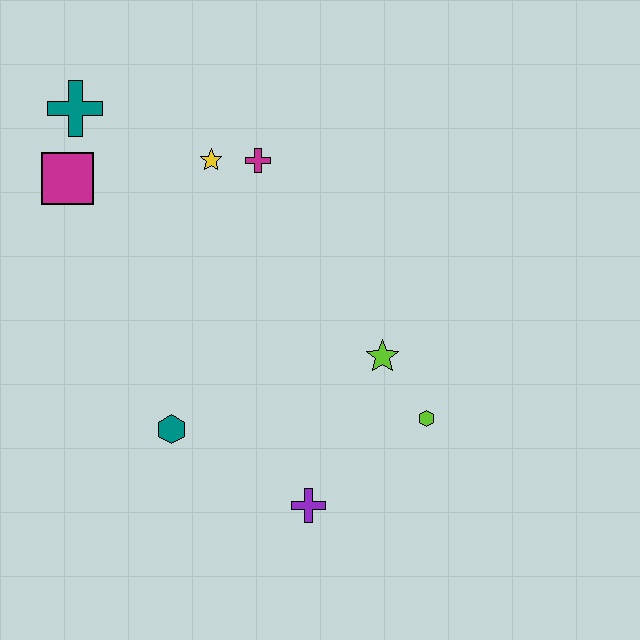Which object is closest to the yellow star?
The magenta cross is closest to the yellow star.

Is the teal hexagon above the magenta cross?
No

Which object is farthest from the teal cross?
The lime hexagon is farthest from the teal cross.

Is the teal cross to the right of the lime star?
No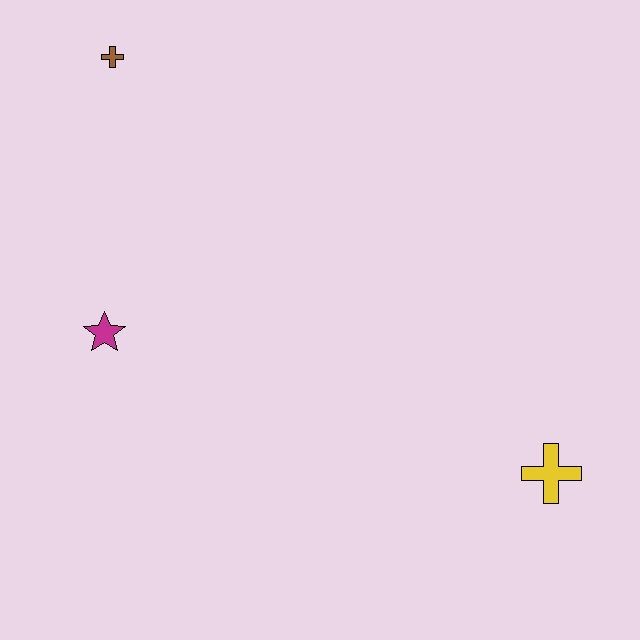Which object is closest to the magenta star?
The brown cross is closest to the magenta star.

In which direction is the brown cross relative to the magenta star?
The brown cross is above the magenta star.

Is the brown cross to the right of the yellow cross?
No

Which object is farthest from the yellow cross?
The brown cross is farthest from the yellow cross.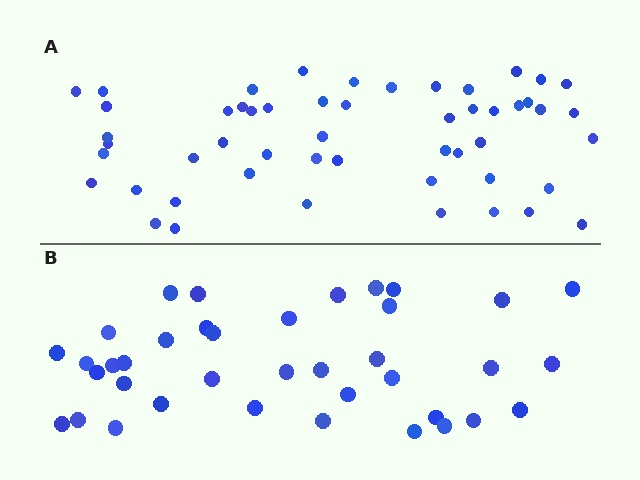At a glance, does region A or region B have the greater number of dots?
Region A (the top region) has more dots.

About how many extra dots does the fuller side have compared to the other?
Region A has approximately 15 more dots than region B.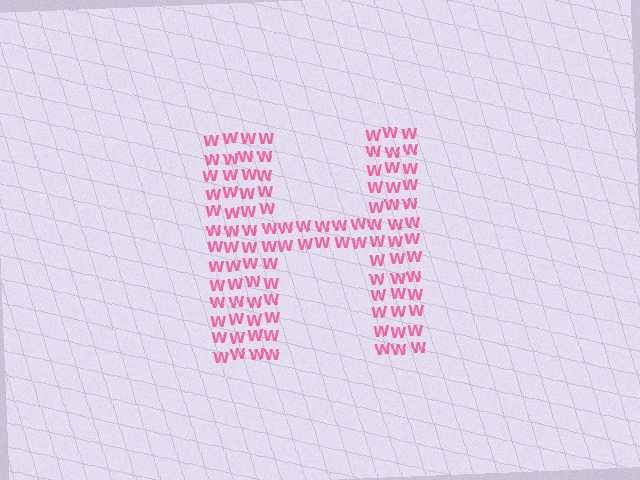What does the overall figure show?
The overall figure shows the letter H.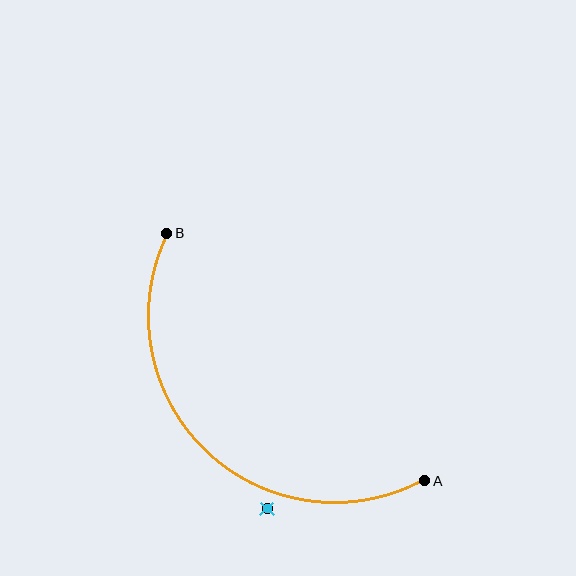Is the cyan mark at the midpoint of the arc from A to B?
No — the cyan mark does not lie on the arc at all. It sits slightly outside the curve.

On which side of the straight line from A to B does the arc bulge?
The arc bulges below and to the left of the straight line connecting A and B.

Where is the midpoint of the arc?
The arc midpoint is the point on the curve farthest from the straight line joining A and B. It sits below and to the left of that line.